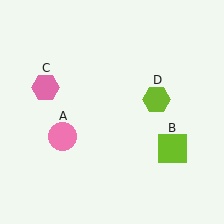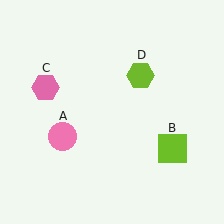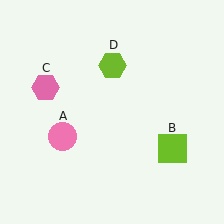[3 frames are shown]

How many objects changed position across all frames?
1 object changed position: lime hexagon (object D).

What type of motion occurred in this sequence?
The lime hexagon (object D) rotated counterclockwise around the center of the scene.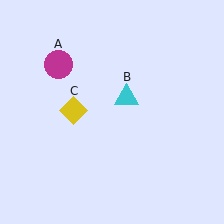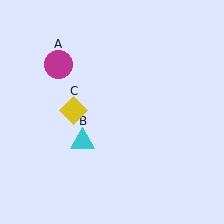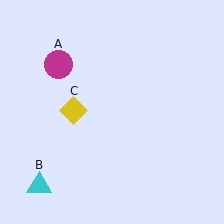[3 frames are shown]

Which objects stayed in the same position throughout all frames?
Magenta circle (object A) and yellow diamond (object C) remained stationary.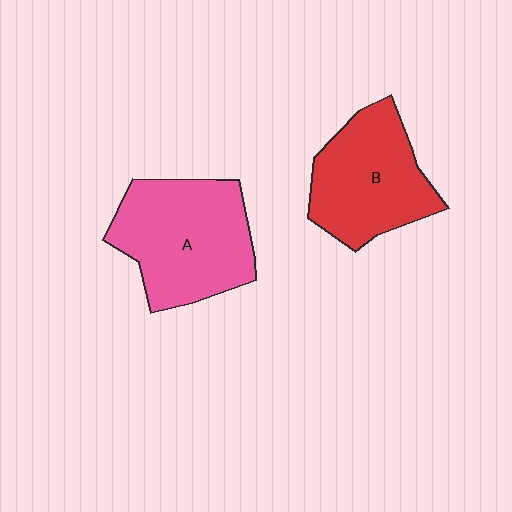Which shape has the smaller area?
Shape B (red).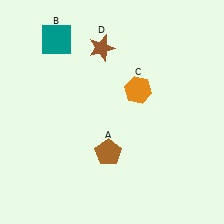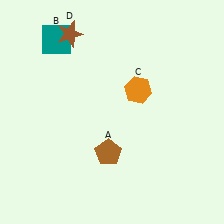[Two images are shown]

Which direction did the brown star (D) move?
The brown star (D) moved left.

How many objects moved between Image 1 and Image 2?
1 object moved between the two images.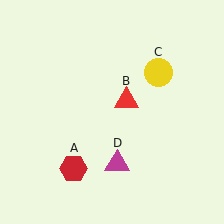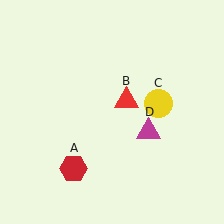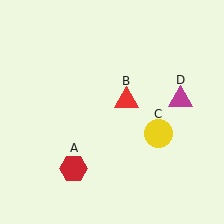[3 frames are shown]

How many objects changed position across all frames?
2 objects changed position: yellow circle (object C), magenta triangle (object D).